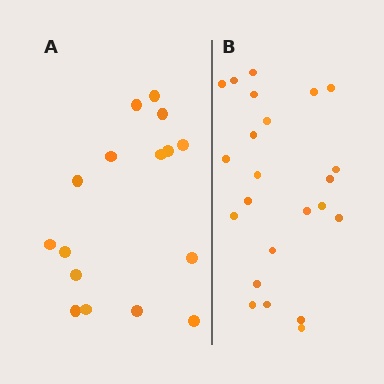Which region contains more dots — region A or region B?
Region B (the right region) has more dots.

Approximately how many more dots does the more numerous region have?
Region B has roughly 8 or so more dots than region A.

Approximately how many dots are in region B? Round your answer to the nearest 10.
About 20 dots. (The exact count is 23, which rounds to 20.)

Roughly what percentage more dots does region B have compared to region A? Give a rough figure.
About 45% more.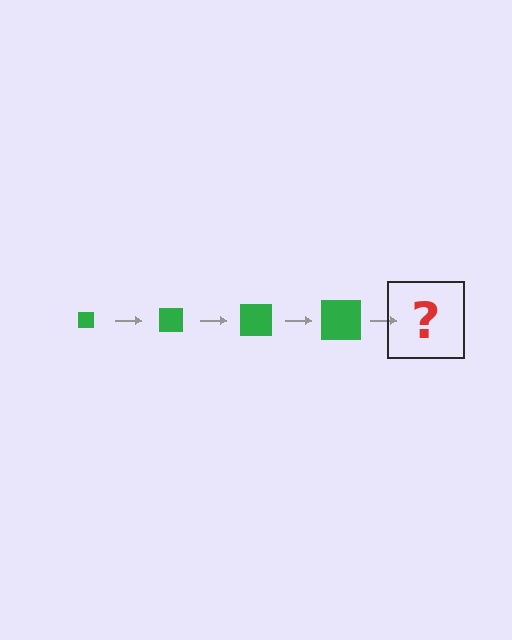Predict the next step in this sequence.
The next step is a green square, larger than the previous one.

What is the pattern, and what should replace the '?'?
The pattern is that the square gets progressively larger each step. The '?' should be a green square, larger than the previous one.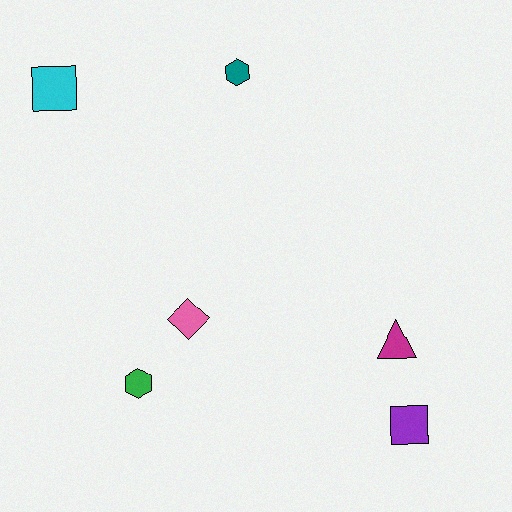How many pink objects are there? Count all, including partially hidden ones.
There is 1 pink object.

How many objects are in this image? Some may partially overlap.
There are 6 objects.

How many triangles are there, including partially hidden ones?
There is 1 triangle.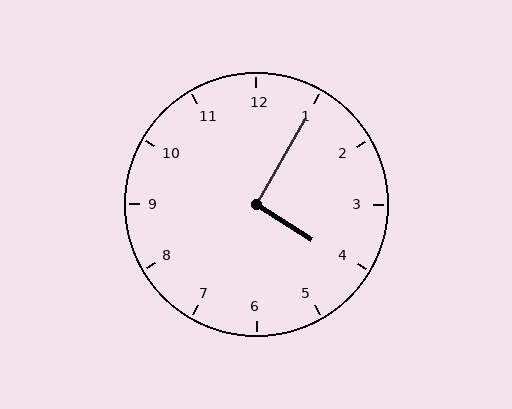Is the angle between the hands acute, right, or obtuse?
It is right.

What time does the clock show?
4:05.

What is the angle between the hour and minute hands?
Approximately 92 degrees.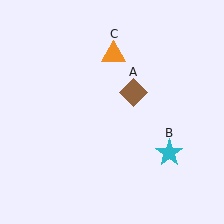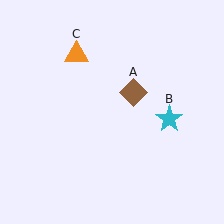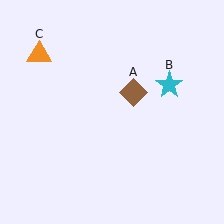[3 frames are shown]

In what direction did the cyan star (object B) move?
The cyan star (object B) moved up.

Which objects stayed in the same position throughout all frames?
Brown diamond (object A) remained stationary.